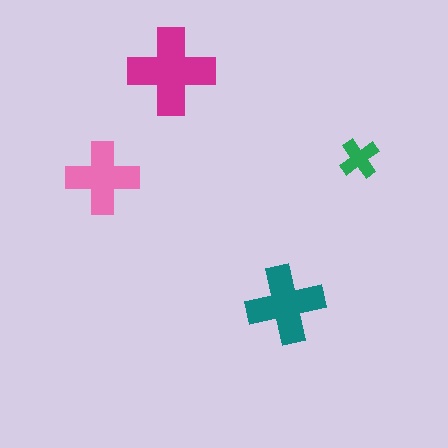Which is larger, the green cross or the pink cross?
The pink one.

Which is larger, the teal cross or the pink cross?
The teal one.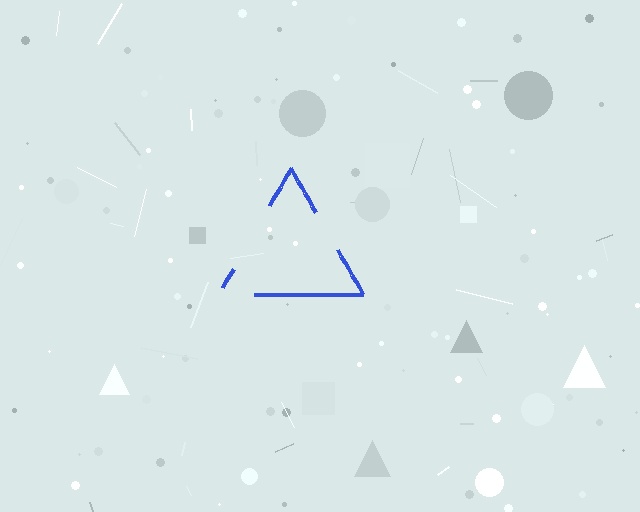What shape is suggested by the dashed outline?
The dashed outline suggests a triangle.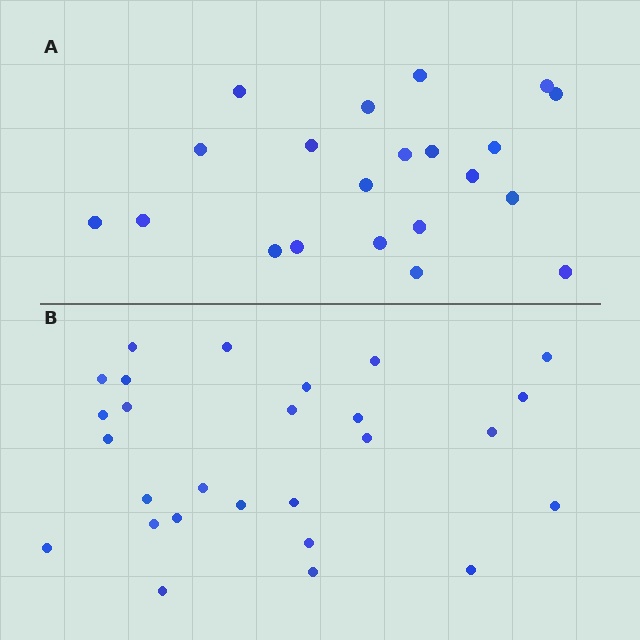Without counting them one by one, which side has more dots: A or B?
Region B (the bottom region) has more dots.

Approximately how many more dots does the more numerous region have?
Region B has about 6 more dots than region A.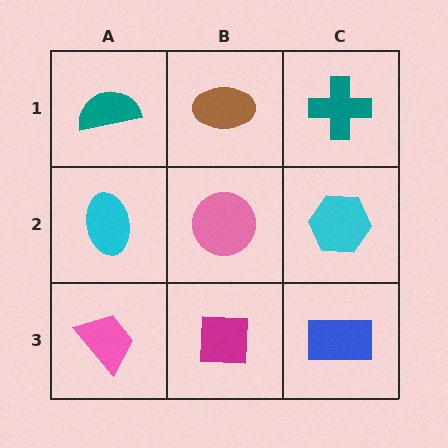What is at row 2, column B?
A pink circle.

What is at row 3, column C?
A blue rectangle.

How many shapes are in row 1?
3 shapes.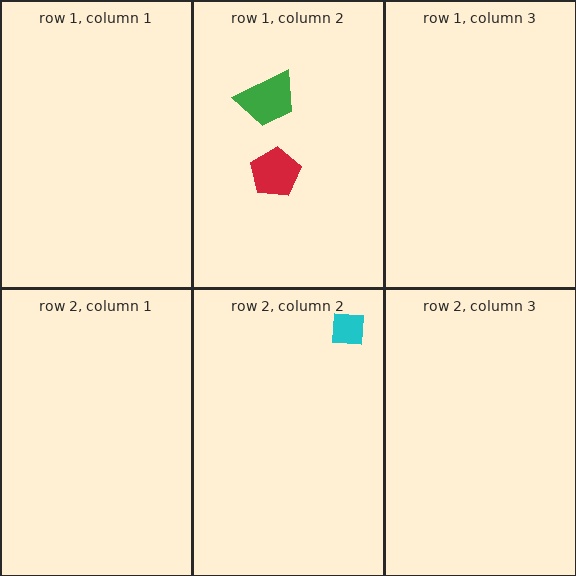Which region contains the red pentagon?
The row 1, column 2 region.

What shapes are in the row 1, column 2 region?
The red pentagon, the green trapezoid.